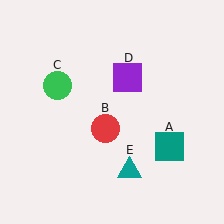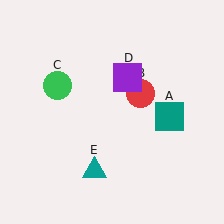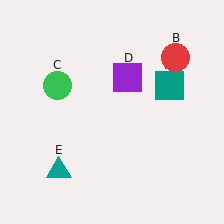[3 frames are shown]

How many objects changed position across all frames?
3 objects changed position: teal square (object A), red circle (object B), teal triangle (object E).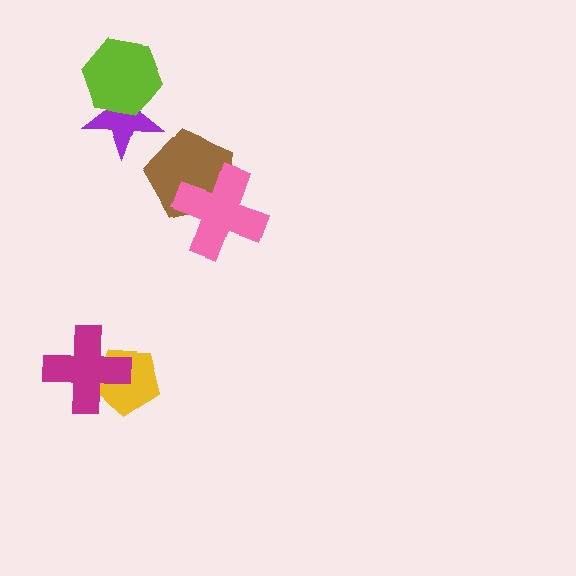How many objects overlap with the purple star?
1 object overlaps with the purple star.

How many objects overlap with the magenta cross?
1 object overlaps with the magenta cross.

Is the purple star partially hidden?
Yes, it is partially covered by another shape.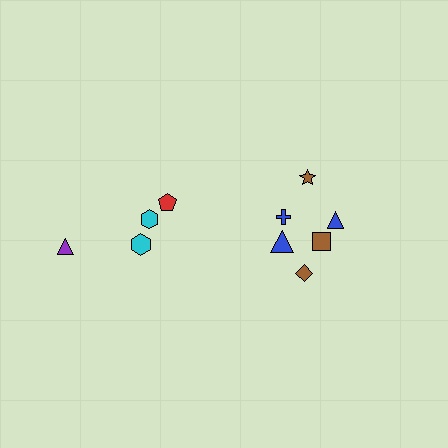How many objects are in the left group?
There are 4 objects.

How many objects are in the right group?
There are 6 objects.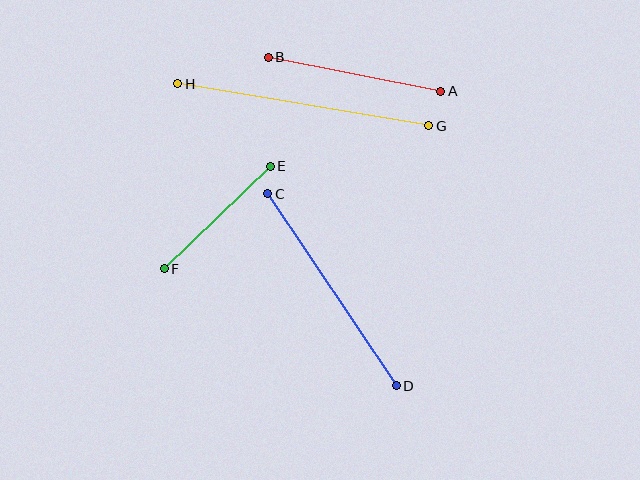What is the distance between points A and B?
The distance is approximately 176 pixels.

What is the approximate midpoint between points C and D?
The midpoint is at approximately (332, 290) pixels.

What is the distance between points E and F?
The distance is approximately 147 pixels.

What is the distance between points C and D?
The distance is approximately 231 pixels.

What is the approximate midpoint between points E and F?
The midpoint is at approximately (217, 218) pixels.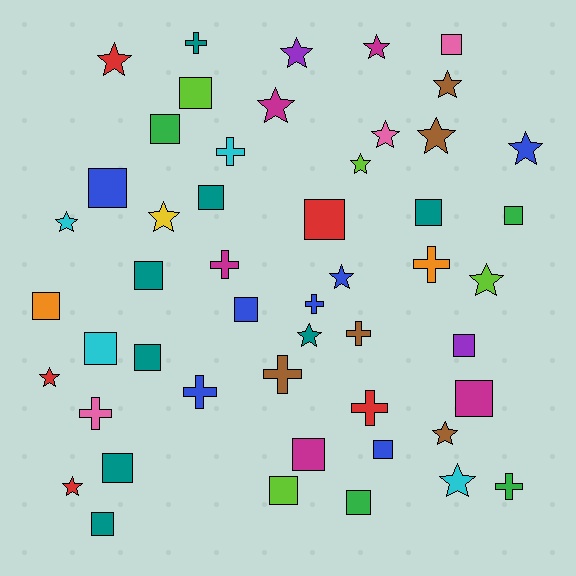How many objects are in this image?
There are 50 objects.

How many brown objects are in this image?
There are 5 brown objects.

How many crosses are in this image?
There are 11 crosses.